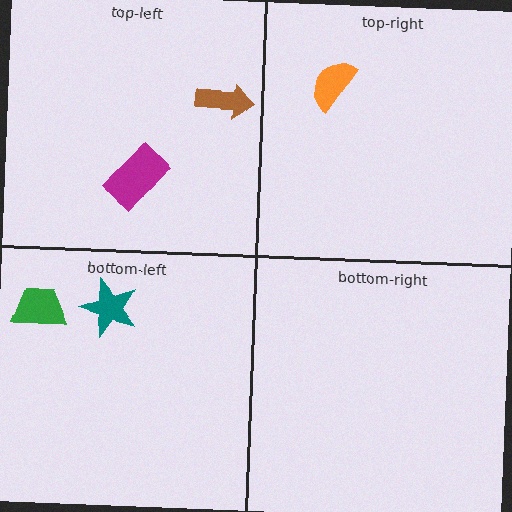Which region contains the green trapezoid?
The bottom-left region.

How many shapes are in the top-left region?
2.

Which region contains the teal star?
The bottom-left region.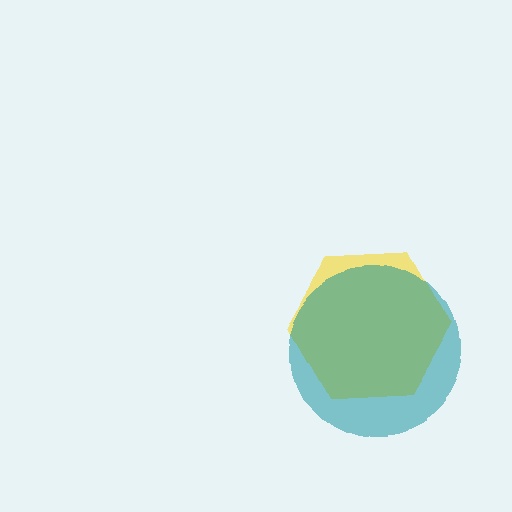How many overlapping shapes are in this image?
There are 2 overlapping shapes in the image.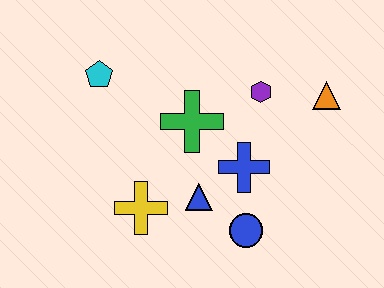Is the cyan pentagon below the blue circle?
No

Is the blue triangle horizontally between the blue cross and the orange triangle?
No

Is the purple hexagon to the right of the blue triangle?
Yes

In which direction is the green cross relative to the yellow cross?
The green cross is above the yellow cross.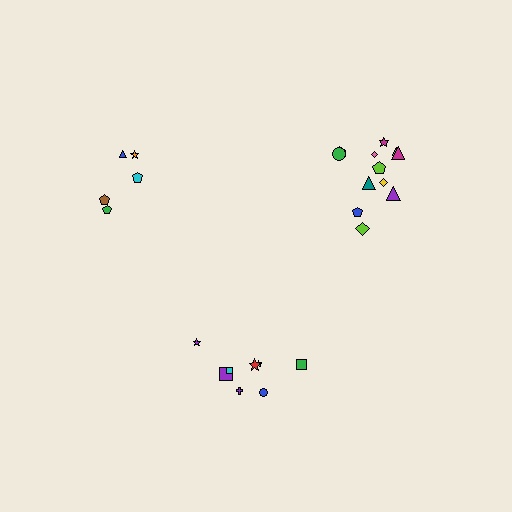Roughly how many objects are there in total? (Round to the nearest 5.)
Roughly 25 objects in total.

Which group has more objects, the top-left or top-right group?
The top-right group.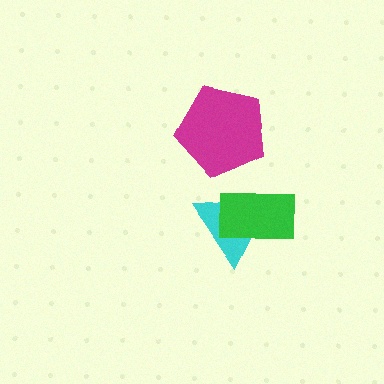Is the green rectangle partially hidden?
No, no other shape covers it.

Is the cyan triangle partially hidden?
Yes, it is partially covered by another shape.